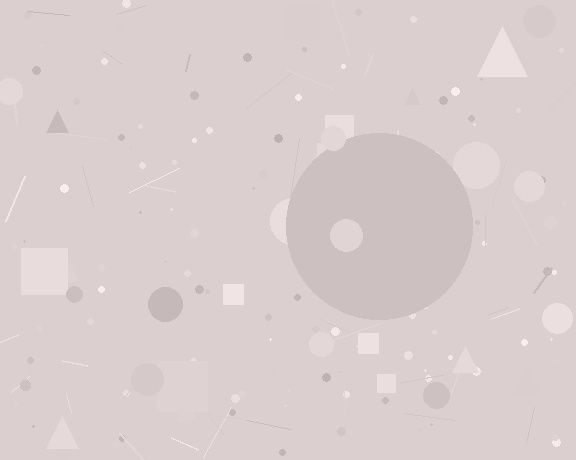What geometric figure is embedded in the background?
A circle is embedded in the background.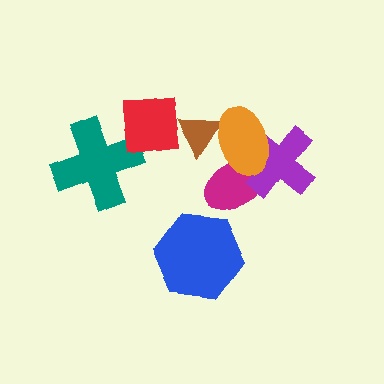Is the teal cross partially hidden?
Yes, it is partially covered by another shape.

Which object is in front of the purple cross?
The orange ellipse is in front of the purple cross.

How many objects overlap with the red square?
2 objects overlap with the red square.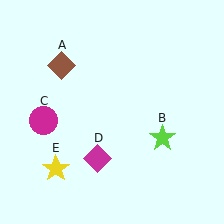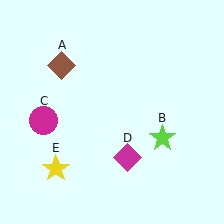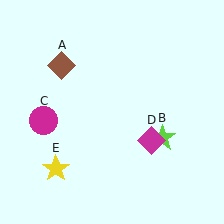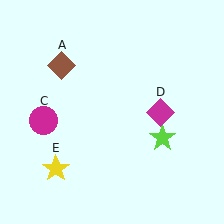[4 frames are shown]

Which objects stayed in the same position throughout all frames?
Brown diamond (object A) and lime star (object B) and magenta circle (object C) and yellow star (object E) remained stationary.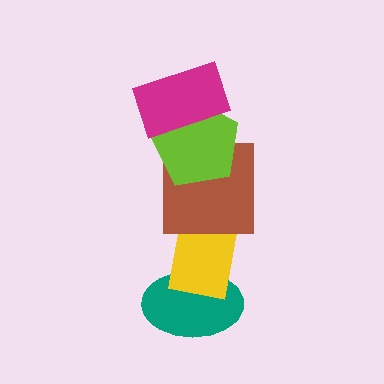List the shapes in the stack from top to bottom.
From top to bottom: the magenta rectangle, the lime pentagon, the brown square, the yellow rectangle, the teal ellipse.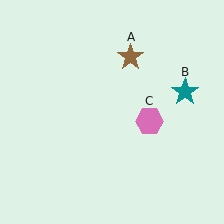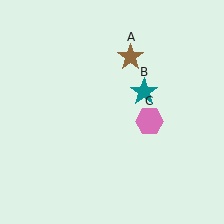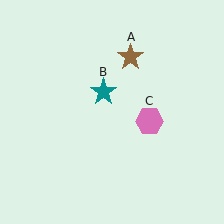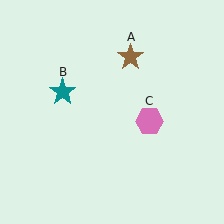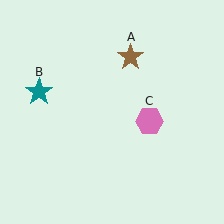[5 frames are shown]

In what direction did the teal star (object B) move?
The teal star (object B) moved left.